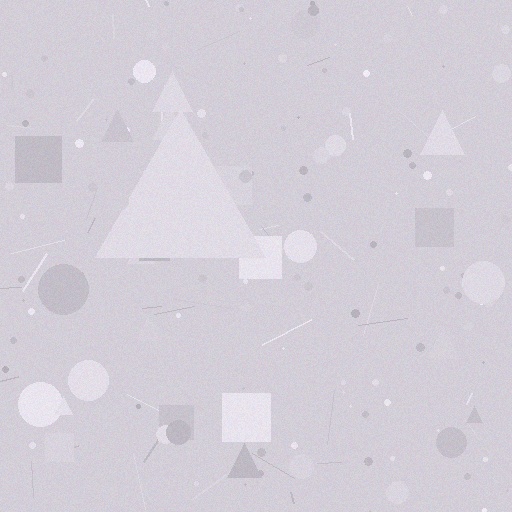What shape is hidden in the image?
A triangle is hidden in the image.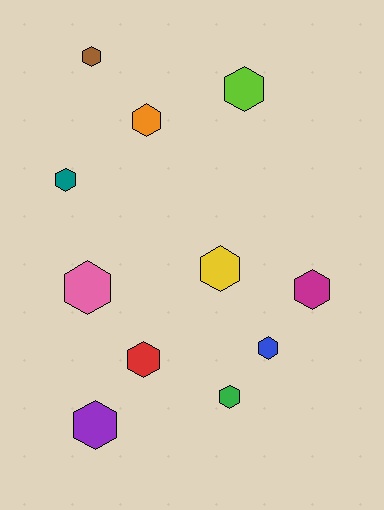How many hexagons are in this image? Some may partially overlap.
There are 11 hexagons.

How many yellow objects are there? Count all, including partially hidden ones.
There is 1 yellow object.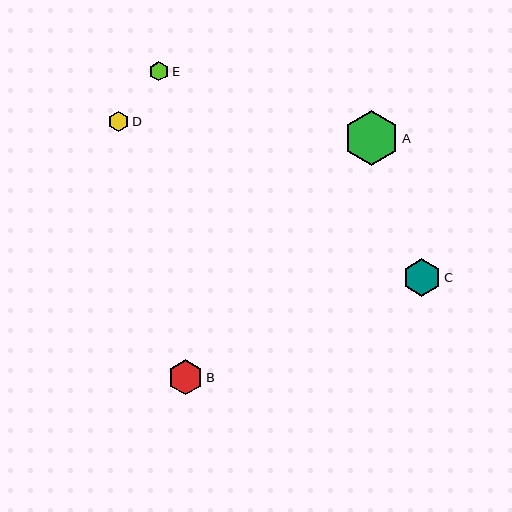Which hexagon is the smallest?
Hexagon E is the smallest with a size of approximately 20 pixels.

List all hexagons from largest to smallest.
From largest to smallest: A, C, B, D, E.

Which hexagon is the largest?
Hexagon A is the largest with a size of approximately 55 pixels.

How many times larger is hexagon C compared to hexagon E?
Hexagon C is approximately 1.9 times the size of hexagon E.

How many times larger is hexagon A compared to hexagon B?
Hexagon A is approximately 1.6 times the size of hexagon B.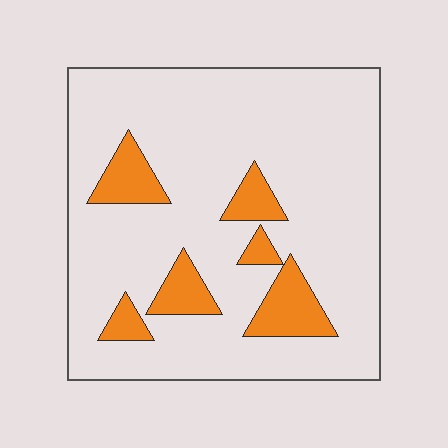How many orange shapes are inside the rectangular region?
6.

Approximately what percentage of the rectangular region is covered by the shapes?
Approximately 15%.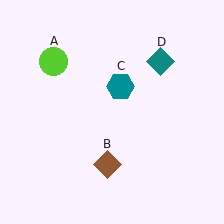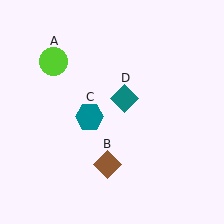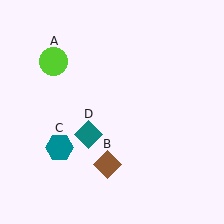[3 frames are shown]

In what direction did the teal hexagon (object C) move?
The teal hexagon (object C) moved down and to the left.